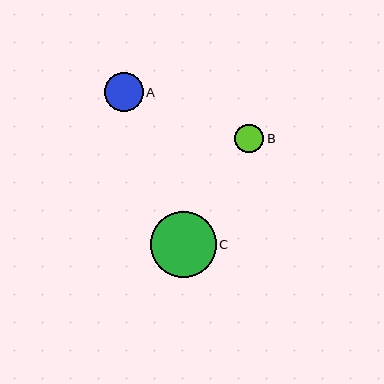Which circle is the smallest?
Circle B is the smallest with a size of approximately 29 pixels.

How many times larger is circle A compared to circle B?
Circle A is approximately 1.4 times the size of circle B.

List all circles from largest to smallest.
From largest to smallest: C, A, B.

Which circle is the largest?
Circle C is the largest with a size of approximately 66 pixels.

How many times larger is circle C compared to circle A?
Circle C is approximately 1.7 times the size of circle A.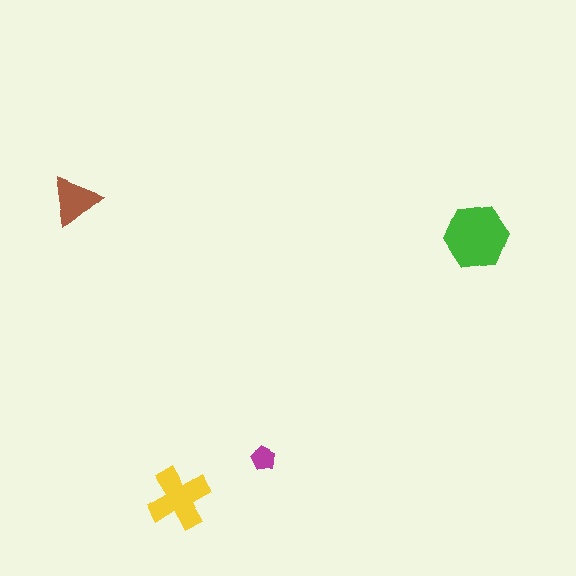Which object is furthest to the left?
The brown triangle is leftmost.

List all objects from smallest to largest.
The magenta pentagon, the brown triangle, the yellow cross, the green hexagon.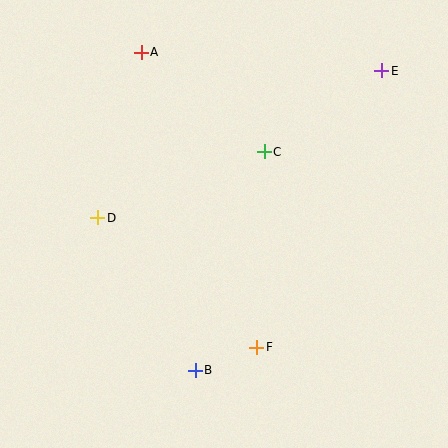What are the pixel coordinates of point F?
Point F is at (257, 347).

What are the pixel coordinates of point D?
Point D is at (98, 218).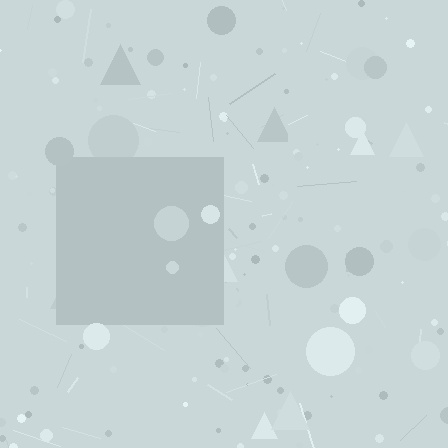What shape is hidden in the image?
A square is hidden in the image.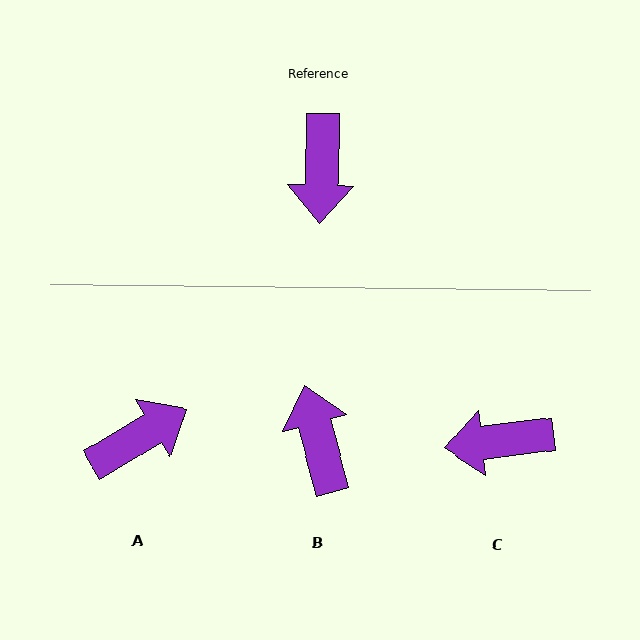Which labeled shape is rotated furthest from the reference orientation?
B, about 164 degrees away.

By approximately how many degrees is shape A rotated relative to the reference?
Approximately 123 degrees counter-clockwise.